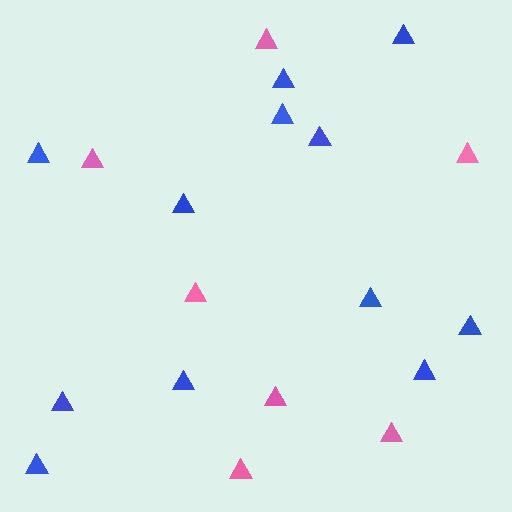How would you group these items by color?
There are 2 groups: one group of pink triangles (7) and one group of blue triangles (12).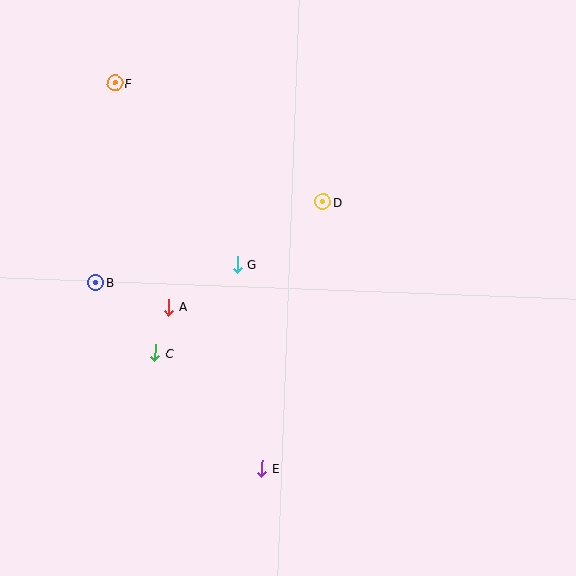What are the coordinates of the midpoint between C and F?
The midpoint between C and F is at (135, 218).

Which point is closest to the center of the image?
Point G at (237, 264) is closest to the center.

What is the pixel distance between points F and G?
The distance between F and G is 219 pixels.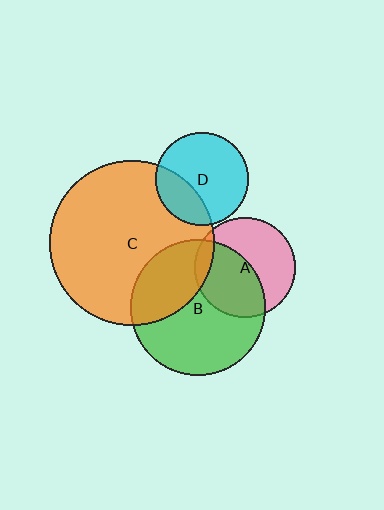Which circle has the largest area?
Circle C (orange).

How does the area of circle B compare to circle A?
Approximately 1.8 times.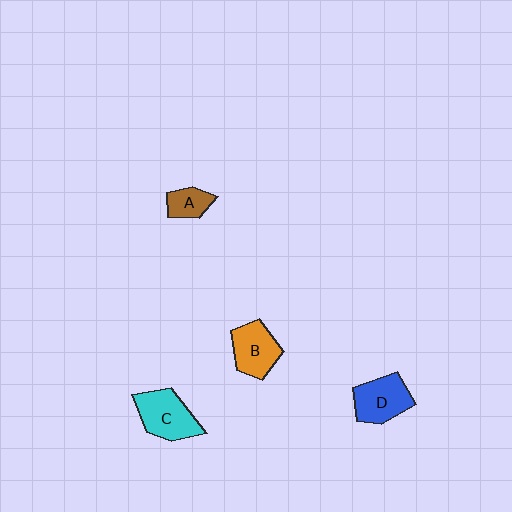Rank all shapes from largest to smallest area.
From largest to smallest: C (cyan), D (blue), B (orange), A (brown).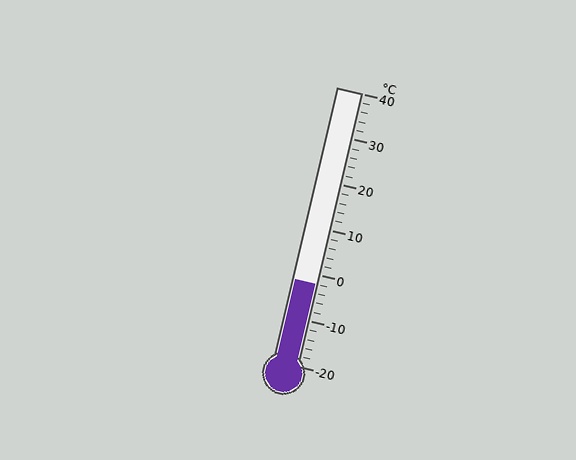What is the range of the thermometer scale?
The thermometer scale ranges from -20°C to 40°C.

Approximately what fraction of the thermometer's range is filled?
The thermometer is filled to approximately 30% of its range.